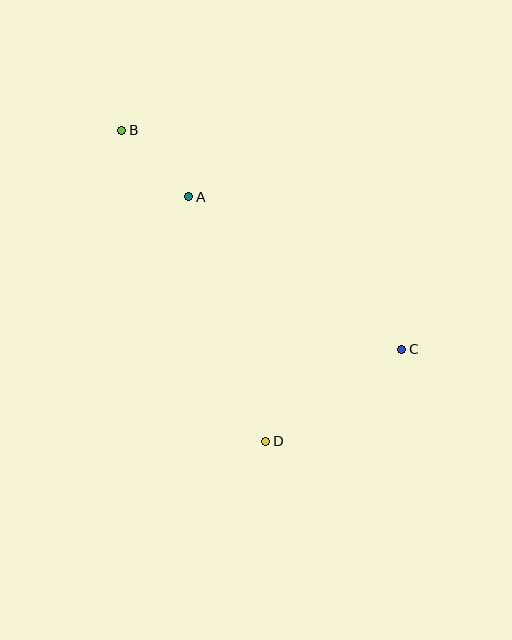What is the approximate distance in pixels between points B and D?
The distance between B and D is approximately 343 pixels.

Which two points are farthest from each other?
Points B and C are farthest from each other.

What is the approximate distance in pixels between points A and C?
The distance between A and C is approximately 262 pixels.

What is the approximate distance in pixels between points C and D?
The distance between C and D is approximately 164 pixels.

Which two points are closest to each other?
Points A and B are closest to each other.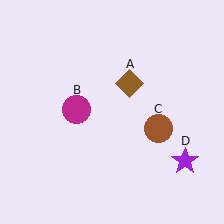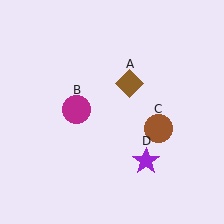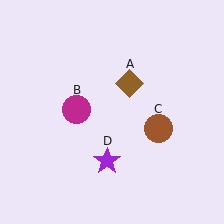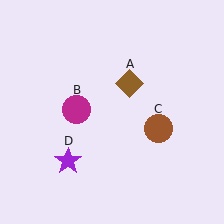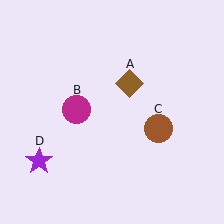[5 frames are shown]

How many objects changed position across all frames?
1 object changed position: purple star (object D).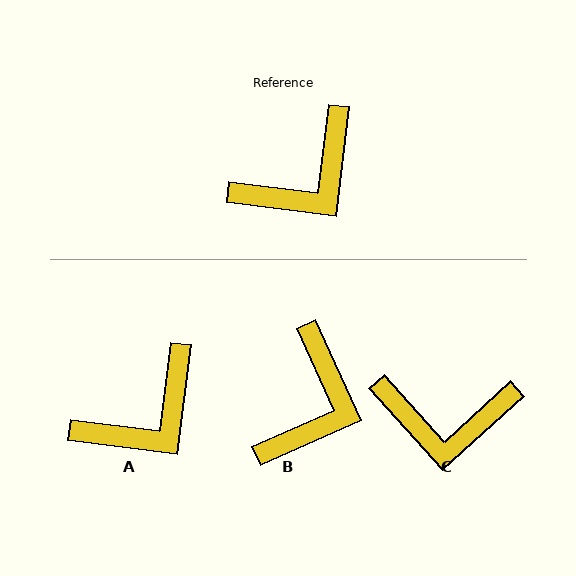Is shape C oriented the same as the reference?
No, it is off by about 41 degrees.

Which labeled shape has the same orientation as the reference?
A.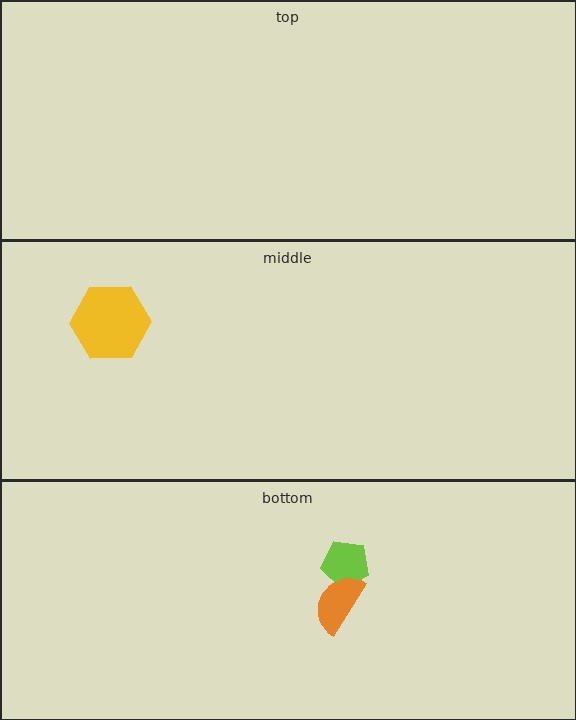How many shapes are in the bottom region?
2.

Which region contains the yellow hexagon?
The middle region.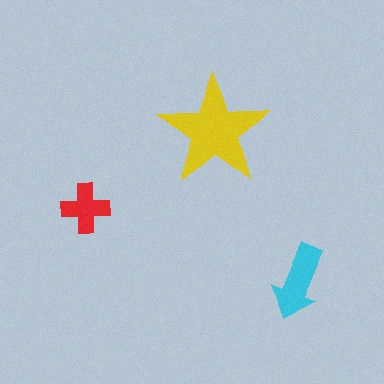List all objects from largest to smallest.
The yellow star, the cyan arrow, the red cross.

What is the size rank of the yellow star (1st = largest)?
1st.